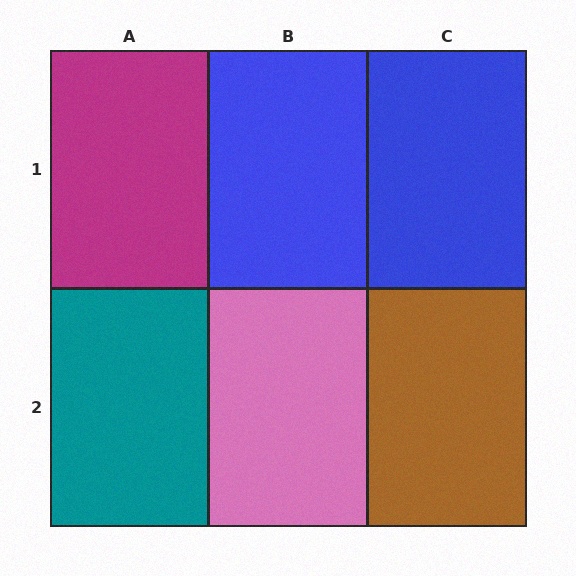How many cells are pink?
1 cell is pink.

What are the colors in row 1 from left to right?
Magenta, blue, blue.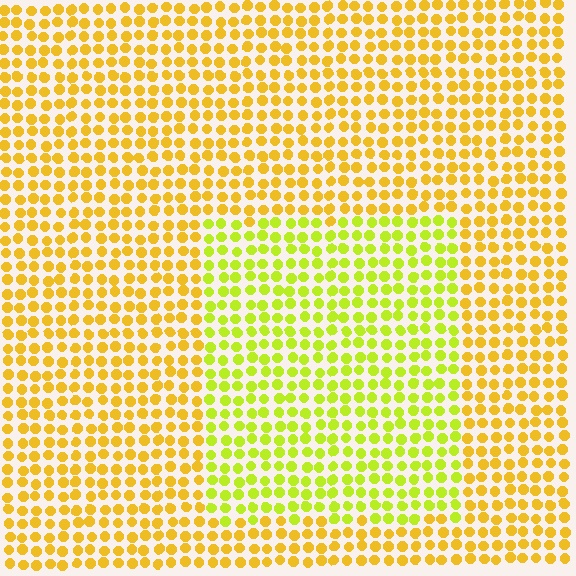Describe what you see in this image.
The image is filled with small yellow elements in a uniform arrangement. A rectangle-shaped region is visible where the elements are tinted to a slightly different hue, forming a subtle color boundary.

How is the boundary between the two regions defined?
The boundary is defined purely by a slight shift in hue (about 31 degrees). Spacing, size, and orientation are identical on both sides.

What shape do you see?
I see a rectangle.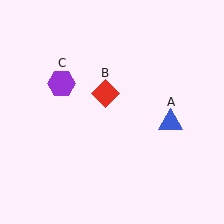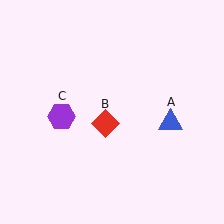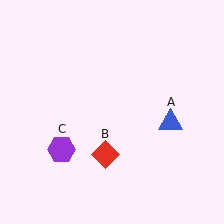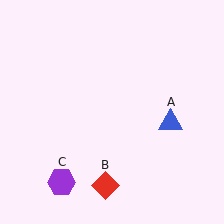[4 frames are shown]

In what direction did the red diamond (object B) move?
The red diamond (object B) moved down.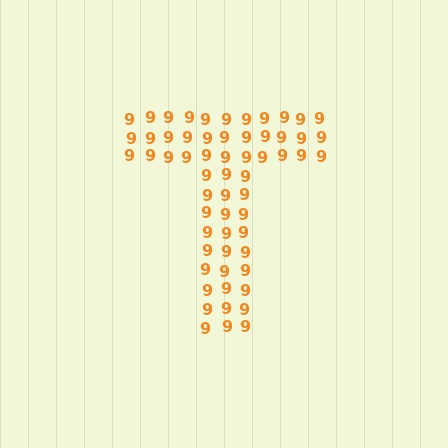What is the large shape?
The large shape is the letter T.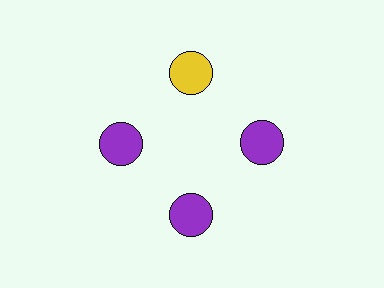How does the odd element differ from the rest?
It has a different color: yellow instead of purple.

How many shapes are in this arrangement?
There are 4 shapes arranged in a ring pattern.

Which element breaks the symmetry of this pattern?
The yellow circle at roughly the 12 o'clock position breaks the symmetry. All other shapes are purple circles.